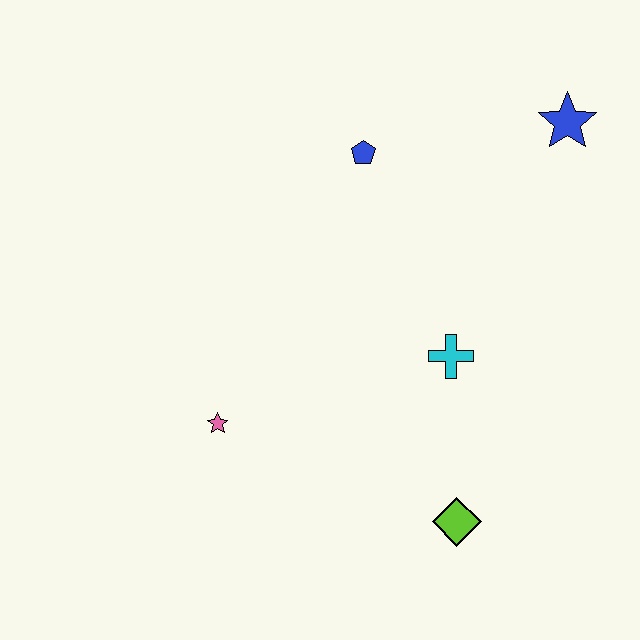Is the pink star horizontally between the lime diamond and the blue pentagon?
No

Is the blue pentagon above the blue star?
No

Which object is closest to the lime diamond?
The cyan cross is closest to the lime diamond.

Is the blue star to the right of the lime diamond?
Yes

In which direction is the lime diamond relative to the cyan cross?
The lime diamond is below the cyan cross.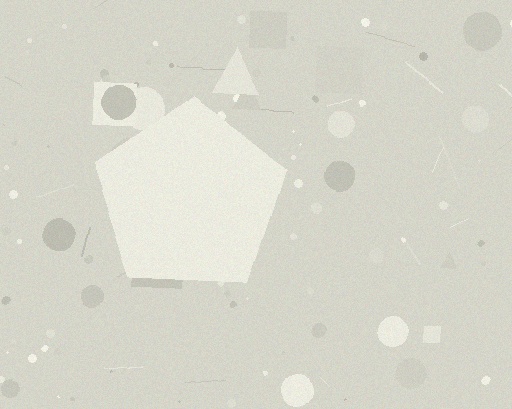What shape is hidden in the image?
A pentagon is hidden in the image.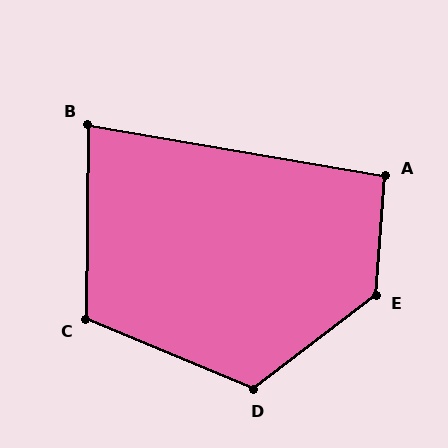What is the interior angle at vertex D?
Approximately 120 degrees (obtuse).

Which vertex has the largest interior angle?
E, at approximately 132 degrees.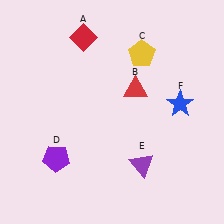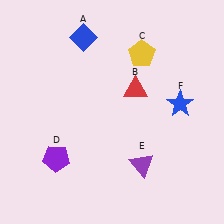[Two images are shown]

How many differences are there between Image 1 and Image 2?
There is 1 difference between the two images.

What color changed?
The diamond (A) changed from red in Image 1 to blue in Image 2.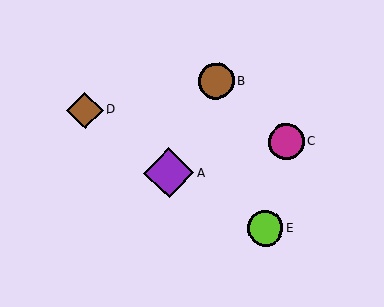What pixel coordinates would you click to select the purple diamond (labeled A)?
Click at (169, 173) to select the purple diamond A.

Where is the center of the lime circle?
The center of the lime circle is at (266, 228).